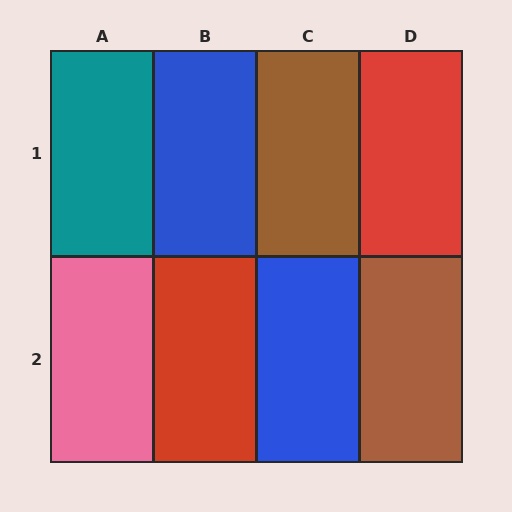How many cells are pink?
1 cell is pink.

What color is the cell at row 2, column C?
Blue.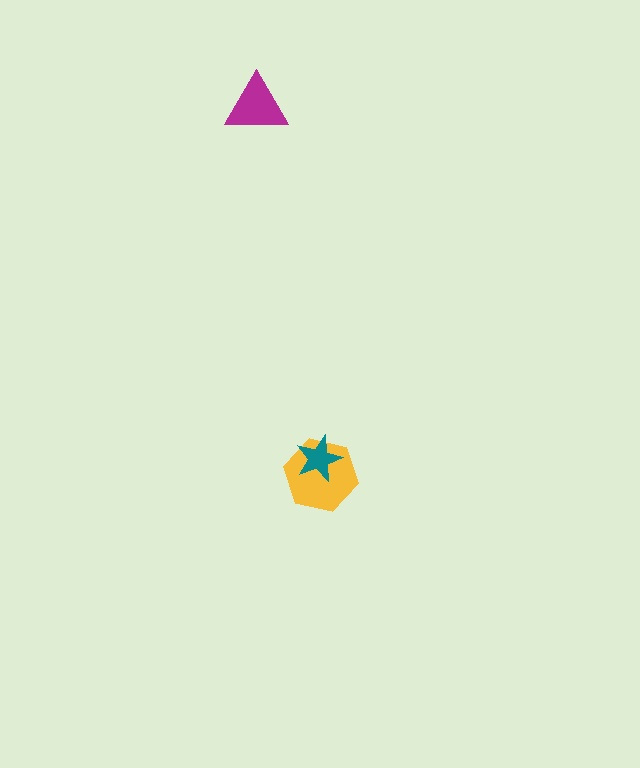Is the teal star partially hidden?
No, no other shape covers it.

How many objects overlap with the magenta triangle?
0 objects overlap with the magenta triangle.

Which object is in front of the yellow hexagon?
The teal star is in front of the yellow hexagon.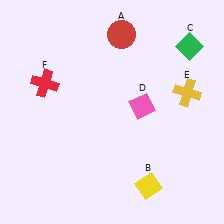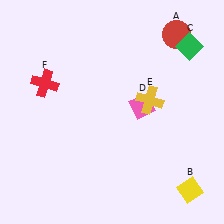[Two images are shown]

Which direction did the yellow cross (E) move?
The yellow cross (E) moved left.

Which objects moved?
The objects that moved are: the red circle (A), the yellow diamond (B), the yellow cross (E).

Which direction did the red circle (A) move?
The red circle (A) moved right.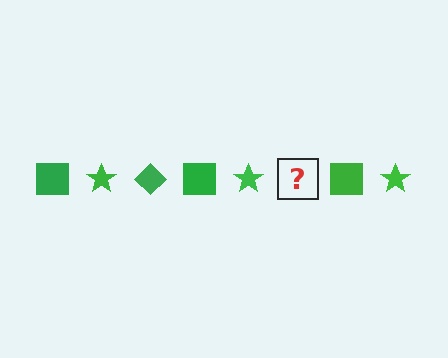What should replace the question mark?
The question mark should be replaced with a green diamond.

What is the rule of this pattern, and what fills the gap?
The rule is that the pattern cycles through square, star, diamond shapes in green. The gap should be filled with a green diamond.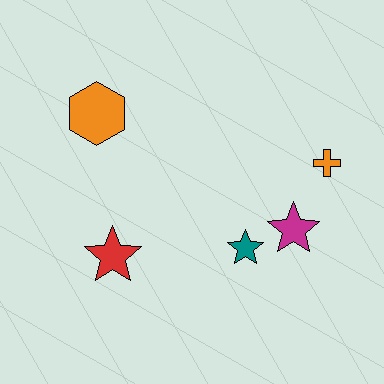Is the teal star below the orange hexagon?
Yes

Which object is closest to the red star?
The teal star is closest to the red star.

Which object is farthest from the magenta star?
The orange hexagon is farthest from the magenta star.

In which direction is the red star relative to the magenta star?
The red star is to the left of the magenta star.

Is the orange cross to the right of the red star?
Yes